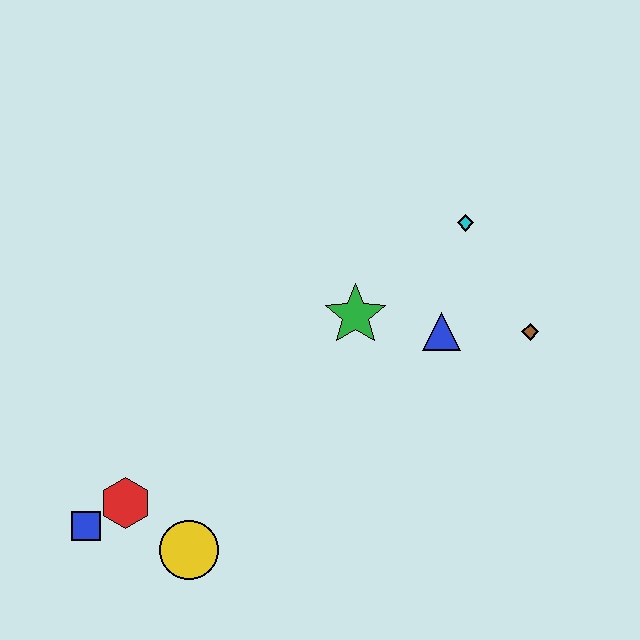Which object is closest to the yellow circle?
The red hexagon is closest to the yellow circle.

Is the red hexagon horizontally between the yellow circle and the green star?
No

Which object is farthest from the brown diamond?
The blue square is farthest from the brown diamond.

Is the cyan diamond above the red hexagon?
Yes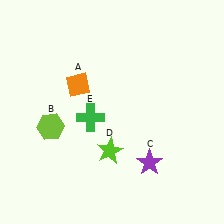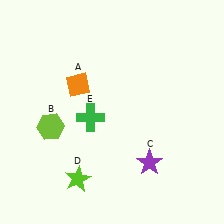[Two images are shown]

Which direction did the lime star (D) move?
The lime star (D) moved left.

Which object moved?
The lime star (D) moved left.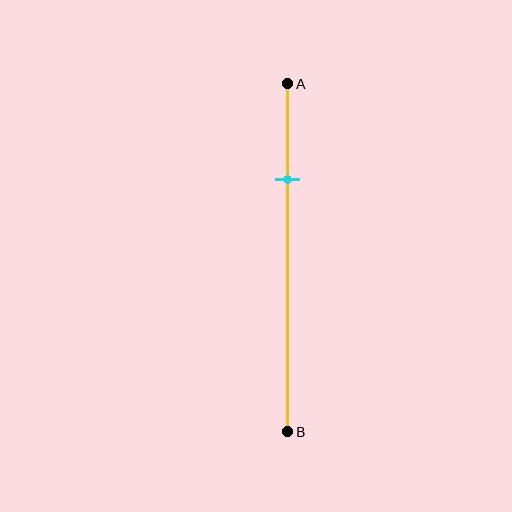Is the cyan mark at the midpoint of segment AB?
No, the mark is at about 30% from A, not at the 50% midpoint.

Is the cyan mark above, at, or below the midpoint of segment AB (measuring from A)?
The cyan mark is above the midpoint of segment AB.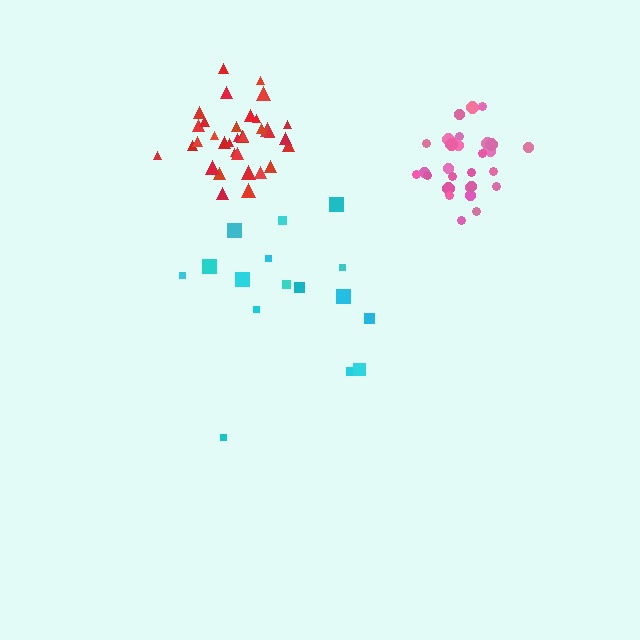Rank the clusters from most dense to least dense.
pink, red, cyan.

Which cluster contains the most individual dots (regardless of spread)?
Red (34).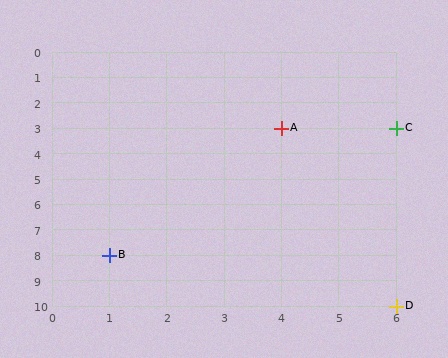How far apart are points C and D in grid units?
Points C and D are 7 rows apart.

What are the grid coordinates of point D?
Point D is at grid coordinates (6, 10).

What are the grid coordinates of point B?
Point B is at grid coordinates (1, 8).